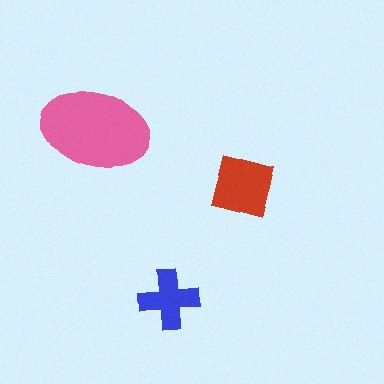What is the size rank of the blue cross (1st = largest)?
3rd.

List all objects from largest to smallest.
The pink ellipse, the red square, the blue cross.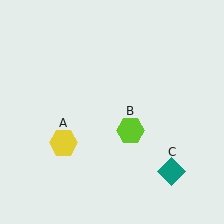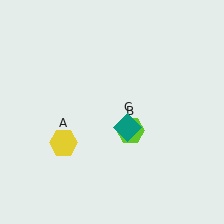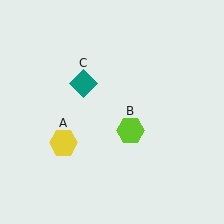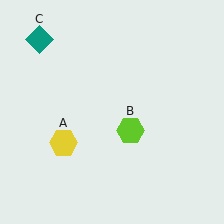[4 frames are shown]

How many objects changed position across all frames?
1 object changed position: teal diamond (object C).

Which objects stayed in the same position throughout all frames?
Yellow hexagon (object A) and lime hexagon (object B) remained stationary.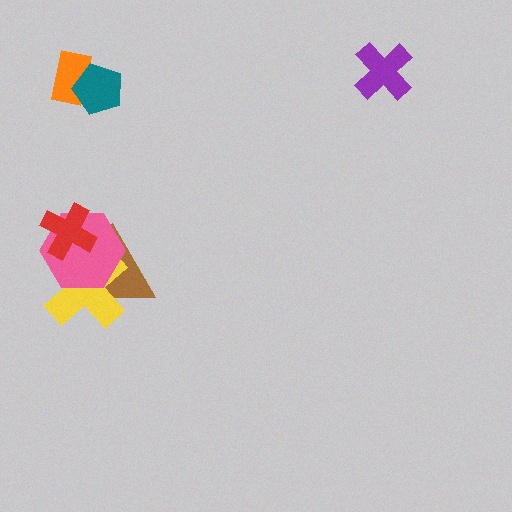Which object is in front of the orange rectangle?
The teal pentagon is in front of the orange rectangle.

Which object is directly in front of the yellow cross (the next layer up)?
The pink hexagon is directly in front of the yellow cross.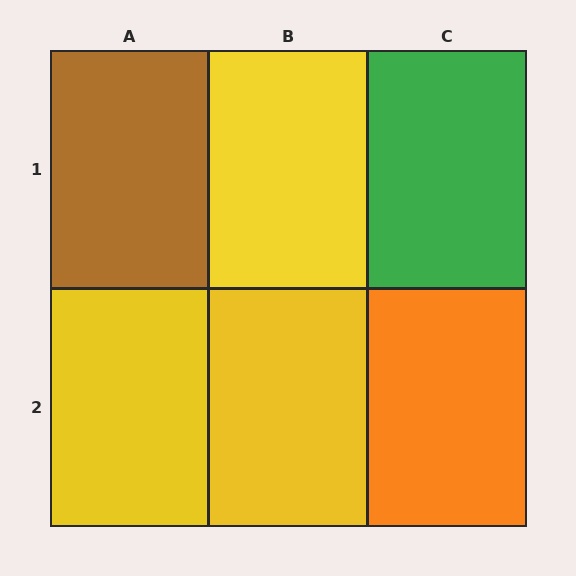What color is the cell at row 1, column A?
Brown.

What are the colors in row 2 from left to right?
Yellow, yellow, orange.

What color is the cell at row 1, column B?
Yellow.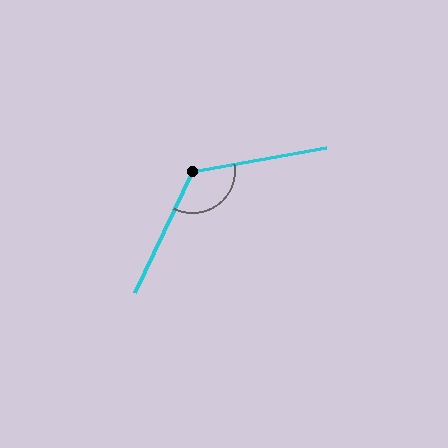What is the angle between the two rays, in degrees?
Approximately 125 degrees.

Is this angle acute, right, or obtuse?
It is obtuse.